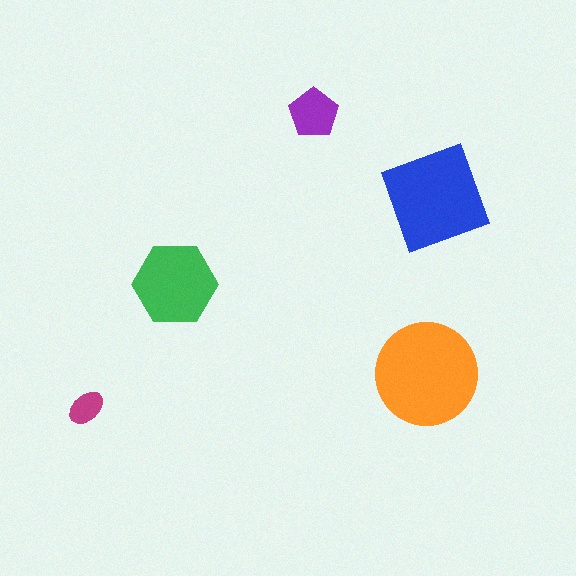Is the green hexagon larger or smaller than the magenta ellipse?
Larger.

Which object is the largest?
The orange circle.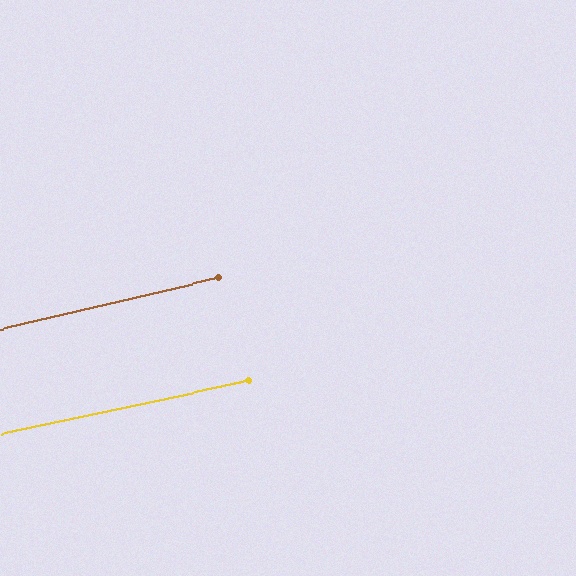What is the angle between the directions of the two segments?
Approximately 1 degree.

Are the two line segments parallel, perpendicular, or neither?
Parallel — their directions differ by only 1.1°.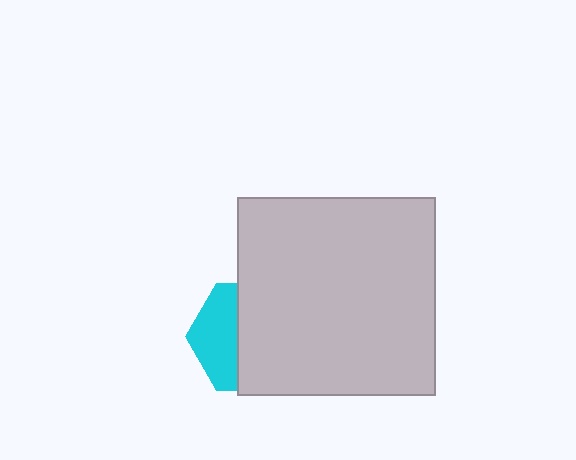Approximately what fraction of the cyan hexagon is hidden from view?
Roughly 60% of the cyan hexagon is hidden behind the light gray square.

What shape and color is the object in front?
The object in front is a light gray square.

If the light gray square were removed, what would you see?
You would see the complete cyan hexagon.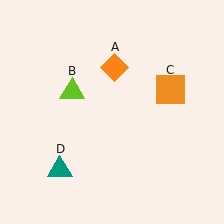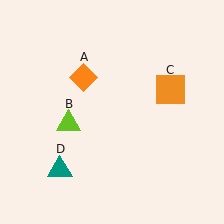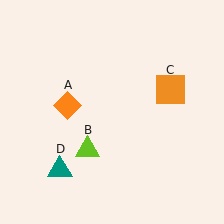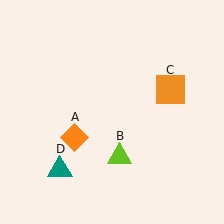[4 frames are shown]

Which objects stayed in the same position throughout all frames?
Orange square (object C) and teal triangle (object D) remained stationary.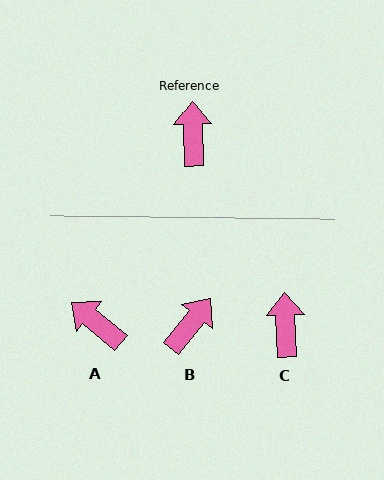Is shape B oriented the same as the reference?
No, it is off by about 41 degrees.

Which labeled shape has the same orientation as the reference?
C.